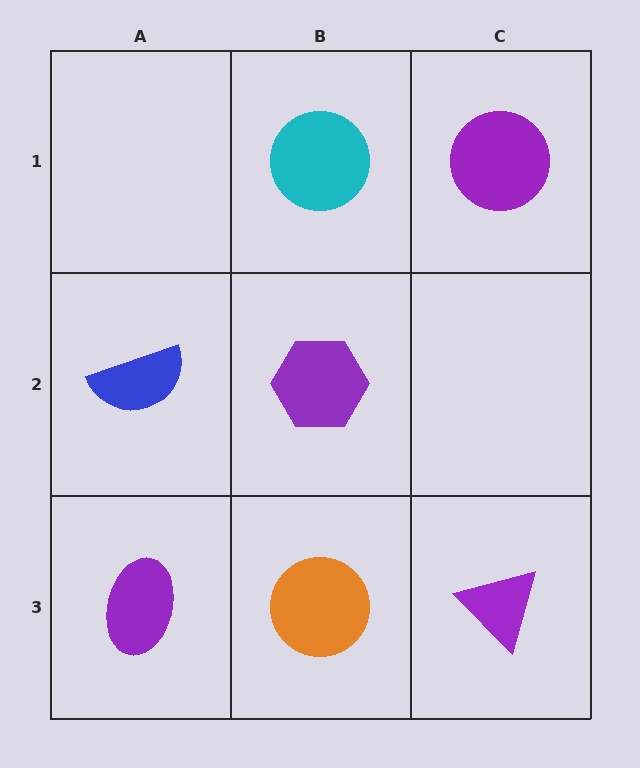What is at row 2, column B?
A purple hexagon.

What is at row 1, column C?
A purple circle.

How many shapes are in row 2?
2 shapes.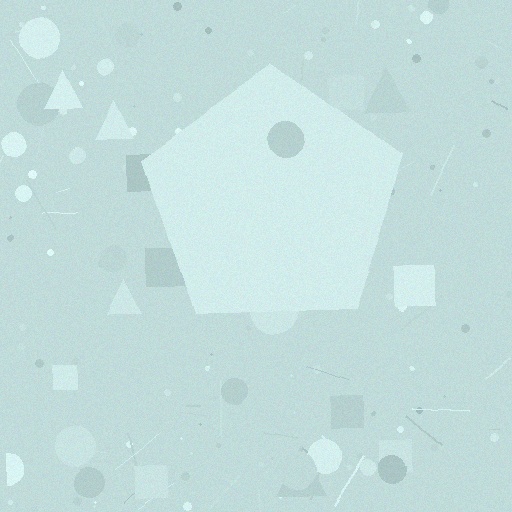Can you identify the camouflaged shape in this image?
The camouflaged shape is a pentagon.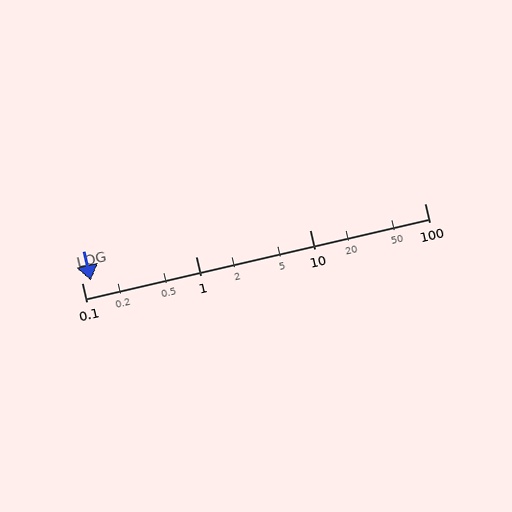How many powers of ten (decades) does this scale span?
The scale spans 3 decades, from 0.1 to 100.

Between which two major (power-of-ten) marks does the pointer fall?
The pointer is between 0.1 and 1.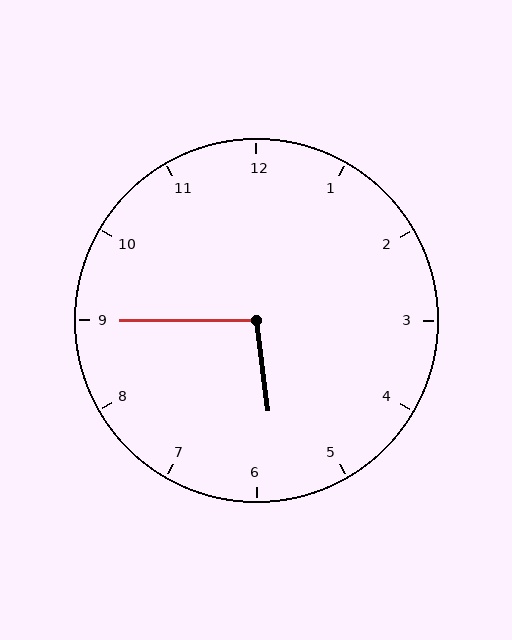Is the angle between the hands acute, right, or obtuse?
It is obtuse.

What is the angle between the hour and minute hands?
Approximately 98 degrees.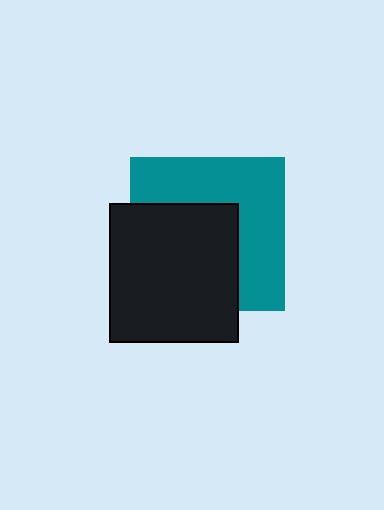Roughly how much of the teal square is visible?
About half of it is visible (roughly 51%).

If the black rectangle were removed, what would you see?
You would see the complete teal square.